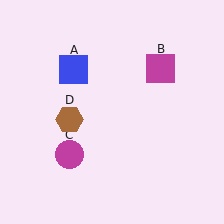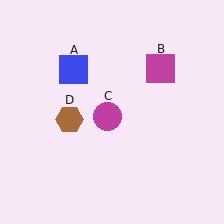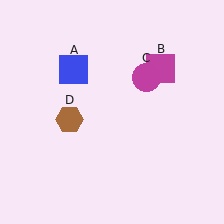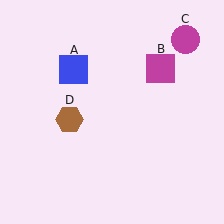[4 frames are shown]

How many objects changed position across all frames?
1 object changed position: magenta circle (object C).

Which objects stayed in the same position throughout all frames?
Blue square (object A) and magenta square (object B) and brown hexagon (object D) remained stationary.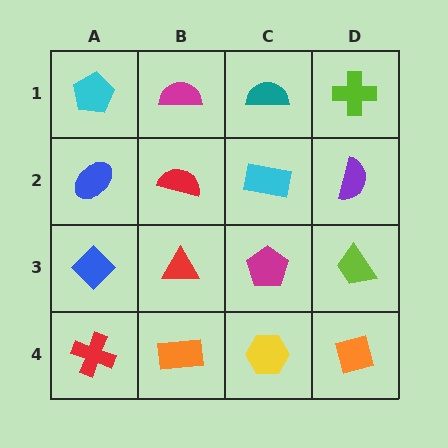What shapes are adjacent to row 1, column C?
A cyan rectangle (row 2, column C), a magenta semicircle (row 1, column B), a lime cross (row 1, column D).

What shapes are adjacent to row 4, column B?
A red triangle (row 3, column B), a red cross (row 4, column A), a yellow hexagon (row 4, column C).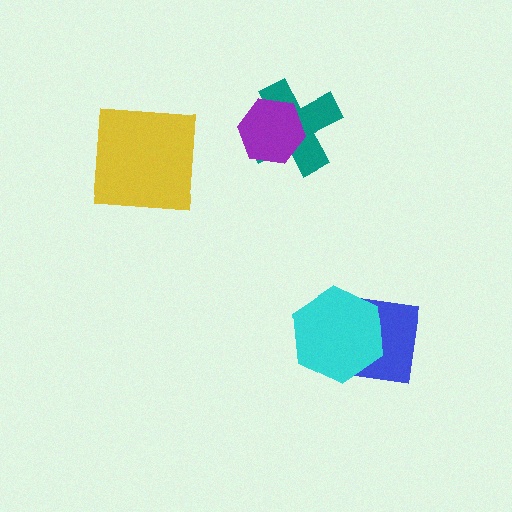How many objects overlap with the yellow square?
0 objects overlap with the yellow square.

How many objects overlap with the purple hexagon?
1 object overlaps with the purple hexagon.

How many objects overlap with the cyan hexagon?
1 object overlaps with the cyan hexagon.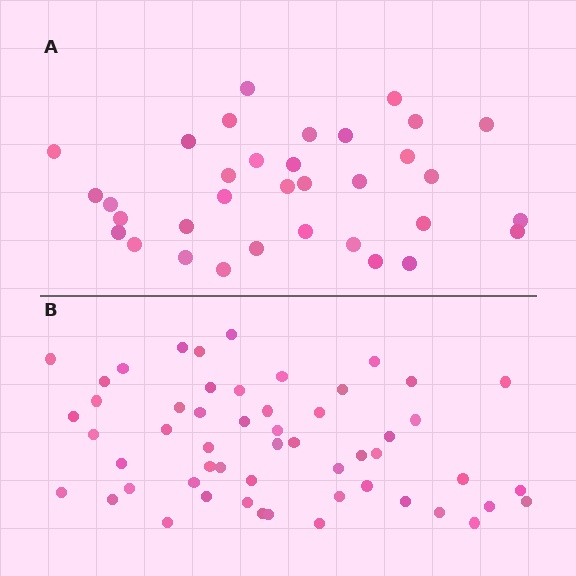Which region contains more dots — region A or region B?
Region B (the bottom region) has more dots.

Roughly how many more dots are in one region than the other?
Region B has approximately 20 more dots than region A.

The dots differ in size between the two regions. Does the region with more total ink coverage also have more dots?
No. Region A has more total ink coverage because its dots are larger, but region B actually contains more individual dots. Total area can be misleading — the number of items is what matters here.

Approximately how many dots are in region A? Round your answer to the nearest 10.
About 30 dots. (The exact count is 34, which rounds to 30.)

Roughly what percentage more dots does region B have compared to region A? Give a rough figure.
About 60% more.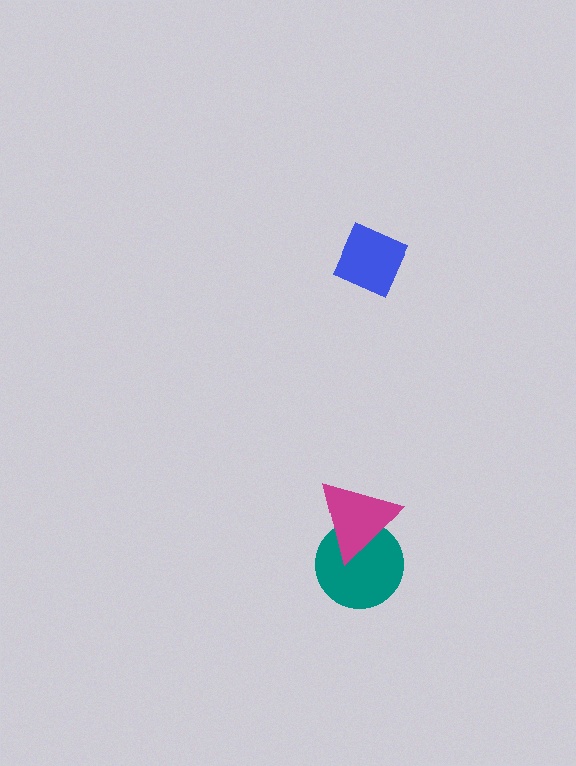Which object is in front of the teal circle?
The magenta triangle is in front of the teal circle.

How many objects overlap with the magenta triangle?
1 object overlaps with the magenta triangle.